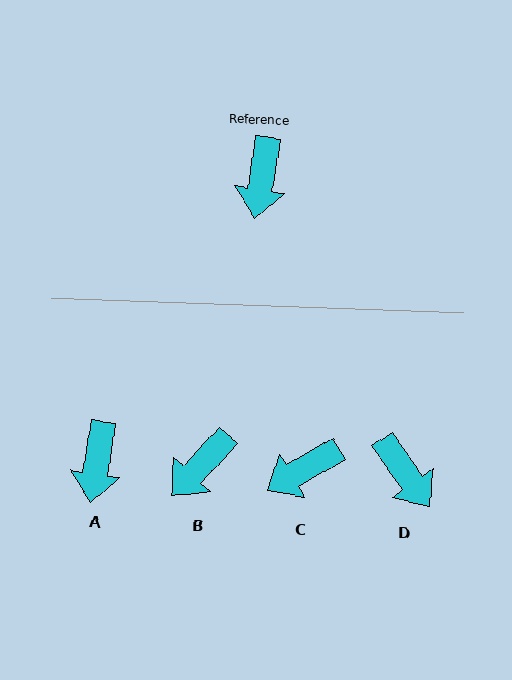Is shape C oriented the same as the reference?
No, it is off by about 51 degrees.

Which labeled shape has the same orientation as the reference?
A.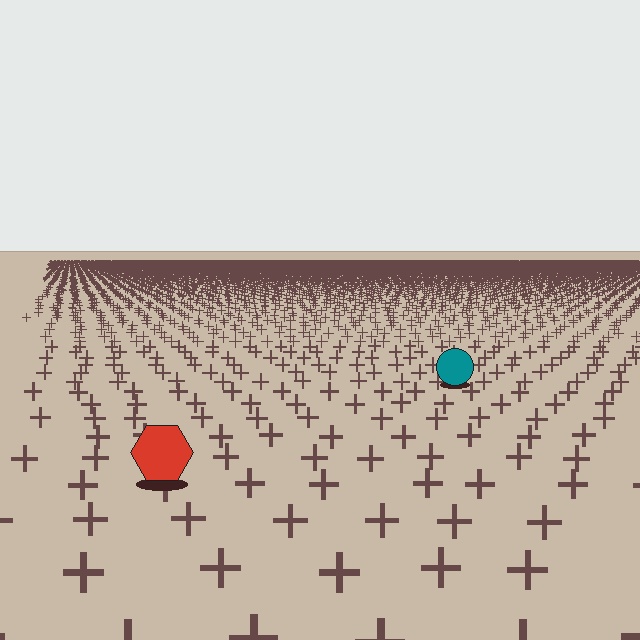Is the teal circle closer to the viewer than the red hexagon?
No. The red hexagon is closer — you can tell from the texture gradient: the ground texture is coarser near it.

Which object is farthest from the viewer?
The teal circle is farthest from the viewer. It appears smaller and the ground texture around it is denser.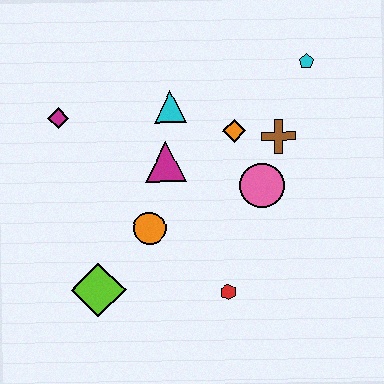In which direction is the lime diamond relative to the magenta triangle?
The lime diamond is below the magenta triangle.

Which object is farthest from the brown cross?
The lime diamond is farthest from the brown cross.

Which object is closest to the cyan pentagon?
The brown cross is closest to the cyan pentagon.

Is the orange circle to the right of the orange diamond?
No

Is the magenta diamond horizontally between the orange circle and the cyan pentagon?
No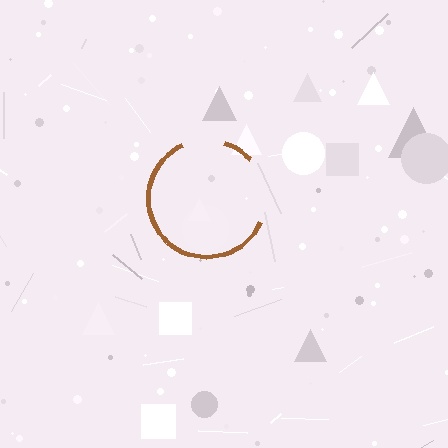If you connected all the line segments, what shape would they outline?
They would outline a circle.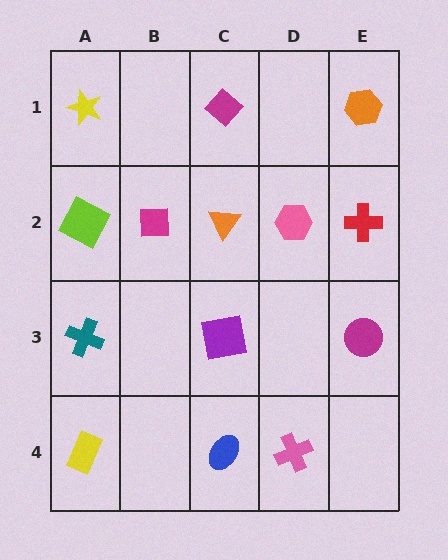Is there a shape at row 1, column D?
No, that cell is empty.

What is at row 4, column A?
A yellow rectangle.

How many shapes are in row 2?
5 shapes.